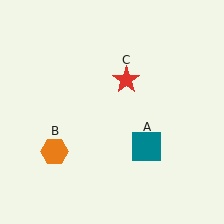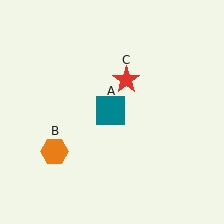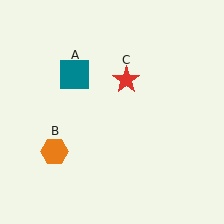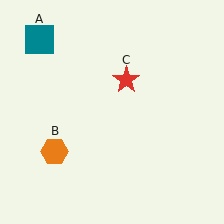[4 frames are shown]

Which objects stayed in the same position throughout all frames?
Orange hexagon (object B) and red star (object C) remained stationary.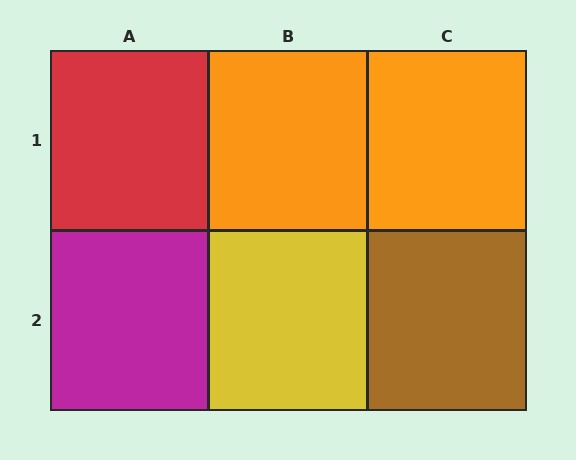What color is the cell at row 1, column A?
Red.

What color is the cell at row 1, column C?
Orange.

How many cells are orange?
2 cells are orange.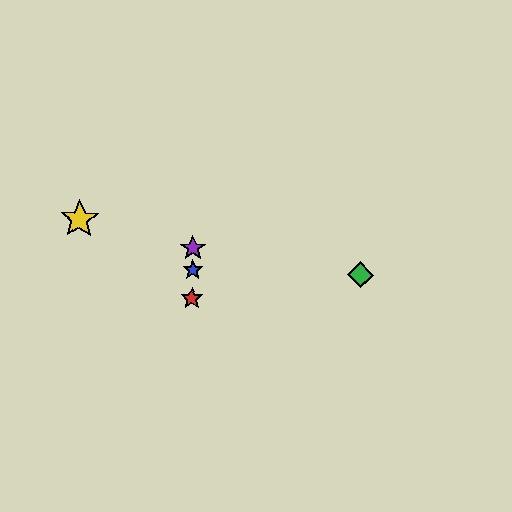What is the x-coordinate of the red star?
The red star is at x≈192.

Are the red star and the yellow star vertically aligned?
No, the red star is at x≈192 and the yellow star is at x≈79.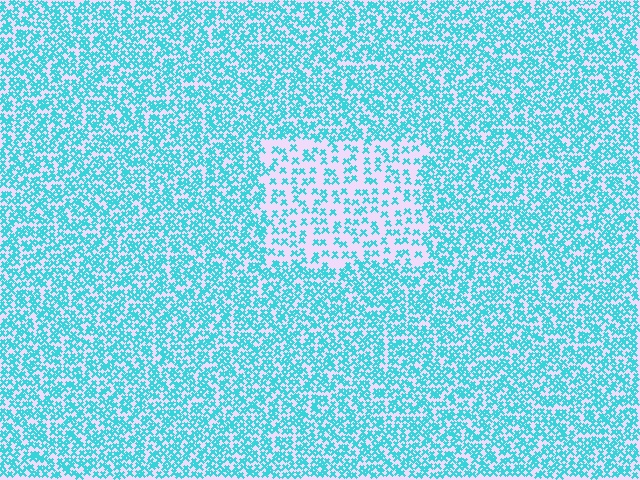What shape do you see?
I see a rectangle.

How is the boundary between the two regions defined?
The boundary is defined by a change in element density (approximately 2.2x ratio). All elements are the same color, size, and shape.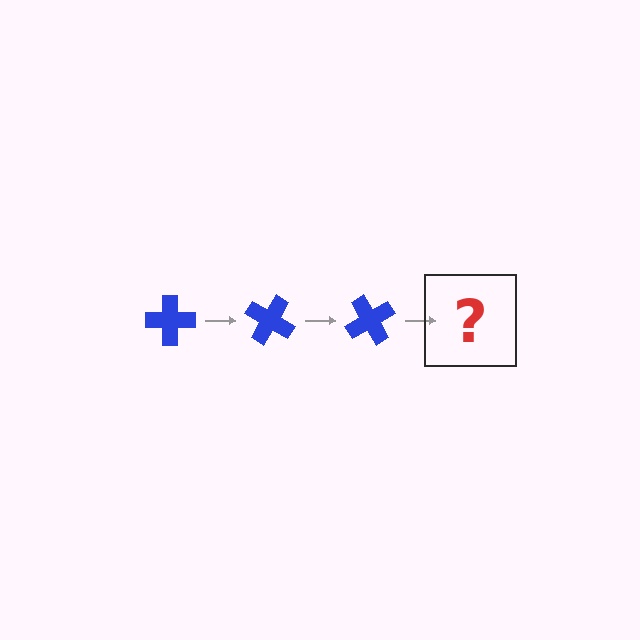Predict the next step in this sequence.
The next step is a blue cross rotated 90 degrees.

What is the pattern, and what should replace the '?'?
The pattern is that the cross rotates 30 degrees each step. The '?' should be a blue cross rotated 90 degrees.